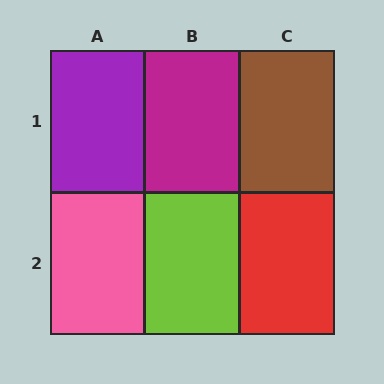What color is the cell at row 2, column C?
Red.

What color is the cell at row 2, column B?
Lime.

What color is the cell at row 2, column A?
Pink.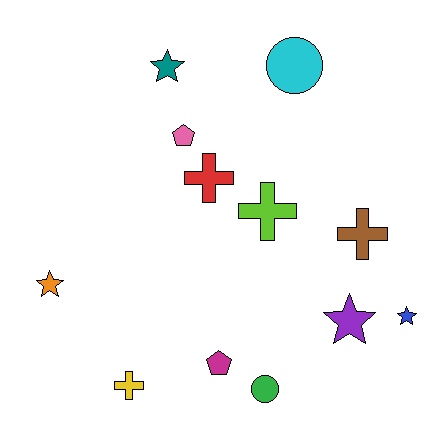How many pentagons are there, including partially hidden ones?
There are 2 pentagons.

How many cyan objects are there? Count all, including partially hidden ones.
There is 1 cyan object.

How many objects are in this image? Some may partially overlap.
There are 12 objects.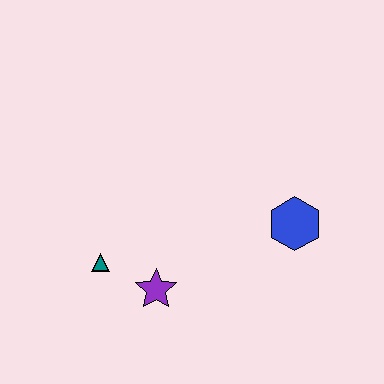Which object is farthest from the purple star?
The blue hexagon is farthest from the purple star.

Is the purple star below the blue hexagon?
Yes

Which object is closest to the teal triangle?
The purple star is closest to the teal triangle.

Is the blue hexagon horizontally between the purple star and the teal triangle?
No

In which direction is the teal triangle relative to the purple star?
The teal triangle is to the left of the purple star.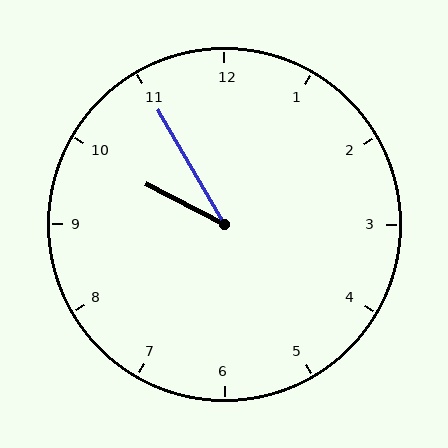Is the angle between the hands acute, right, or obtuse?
It is acute.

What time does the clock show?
9:55.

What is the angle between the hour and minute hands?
Approximately 32 degrees.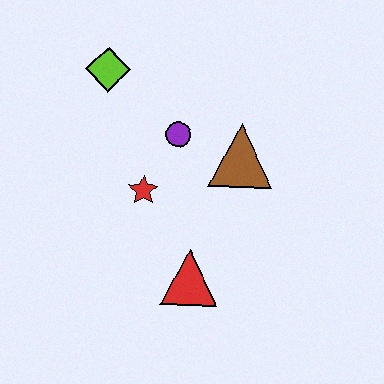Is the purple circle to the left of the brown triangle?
Yes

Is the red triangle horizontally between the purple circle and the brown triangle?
Yes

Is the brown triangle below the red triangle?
No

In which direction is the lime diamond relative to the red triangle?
The lime diamond is above the red triangle.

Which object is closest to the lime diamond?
The purple circle is closest to the lime diamond.